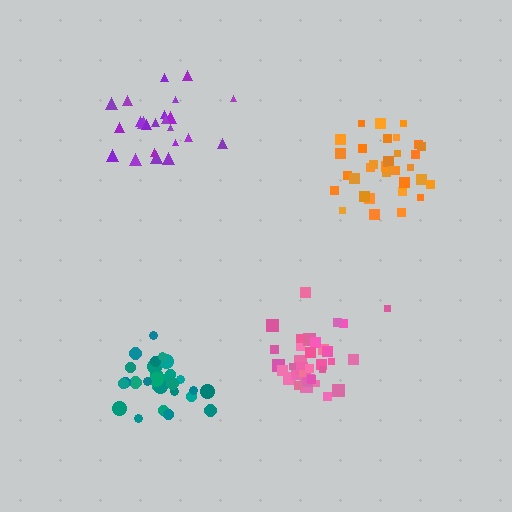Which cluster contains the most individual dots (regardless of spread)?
Orange (35).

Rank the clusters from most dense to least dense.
teal, orange, pink, purple.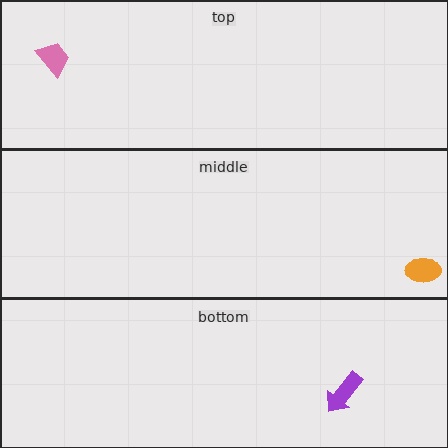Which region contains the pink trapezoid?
The top region.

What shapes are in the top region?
The pink trapezoid.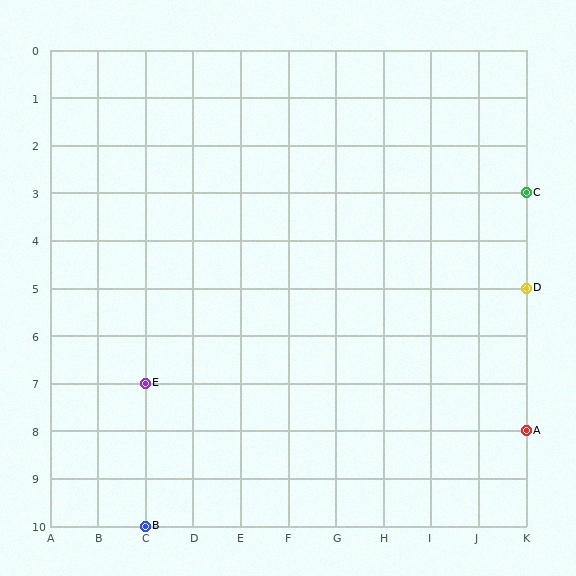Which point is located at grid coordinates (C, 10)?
Point B is at (C, 10).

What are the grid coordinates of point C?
Point C is at grid coordinates (K, 3).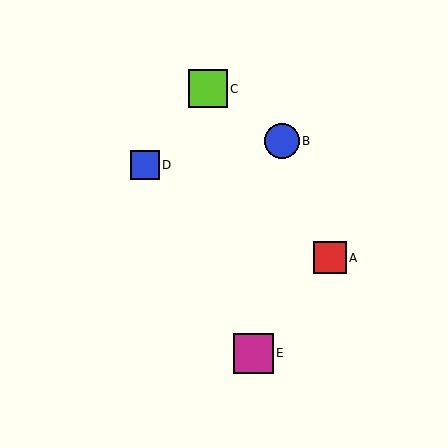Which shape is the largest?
The magenta square (labeled E) is the largest.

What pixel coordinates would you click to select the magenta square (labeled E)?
Click at (254, 353) to select the magenta square E.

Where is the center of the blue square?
The center of the blue square is at (145, 165).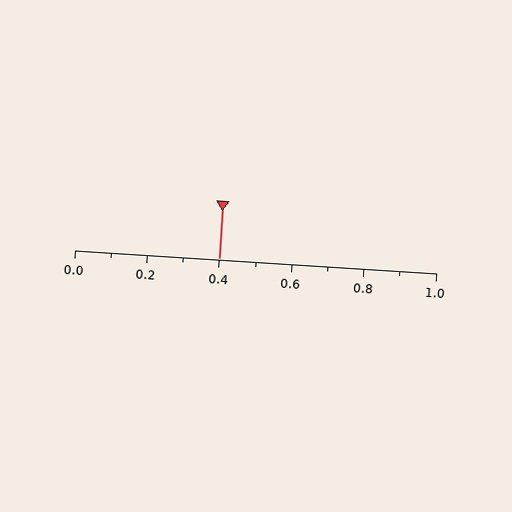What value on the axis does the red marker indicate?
The marker indicates approximately 0.4.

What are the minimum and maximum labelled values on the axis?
The axis runs from 0.0 to 1.0.